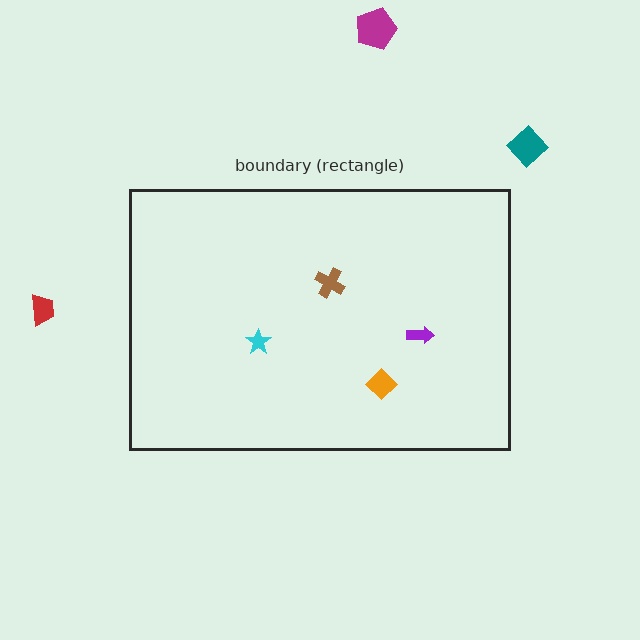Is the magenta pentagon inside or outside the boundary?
Outside.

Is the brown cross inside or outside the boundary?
Inside.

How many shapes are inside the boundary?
4 inside, 3 outside.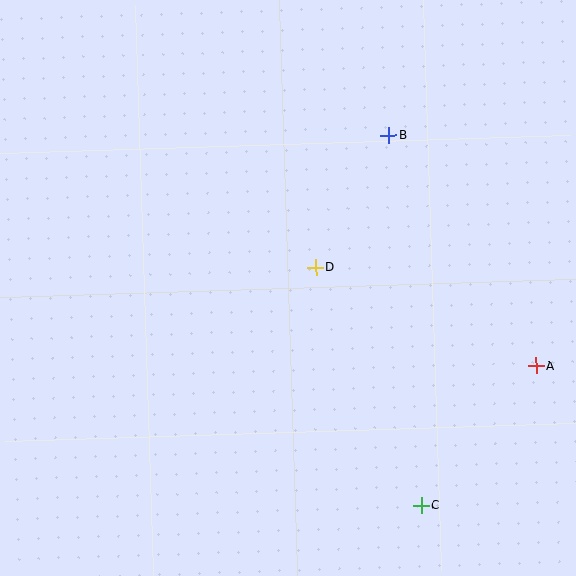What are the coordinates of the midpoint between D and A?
The midpoint between D and A is at (426, 317).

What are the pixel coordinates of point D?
Point D is at (316, 268).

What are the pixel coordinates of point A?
Point A is at (536, 366).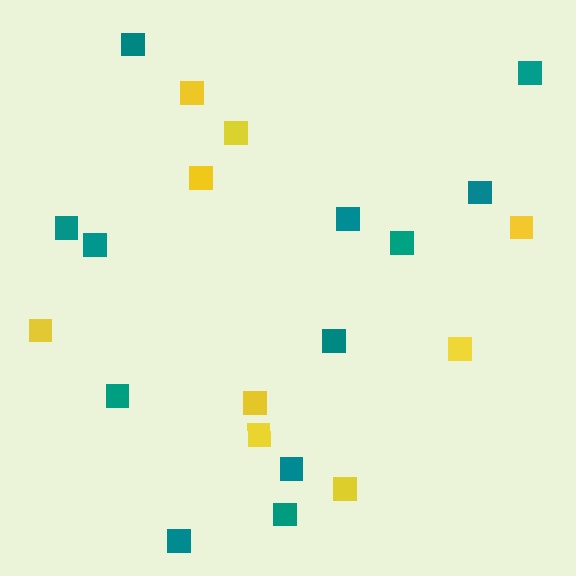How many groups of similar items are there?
There are 2 groups: one group of yellow squares (9) and one group of teal squares (12).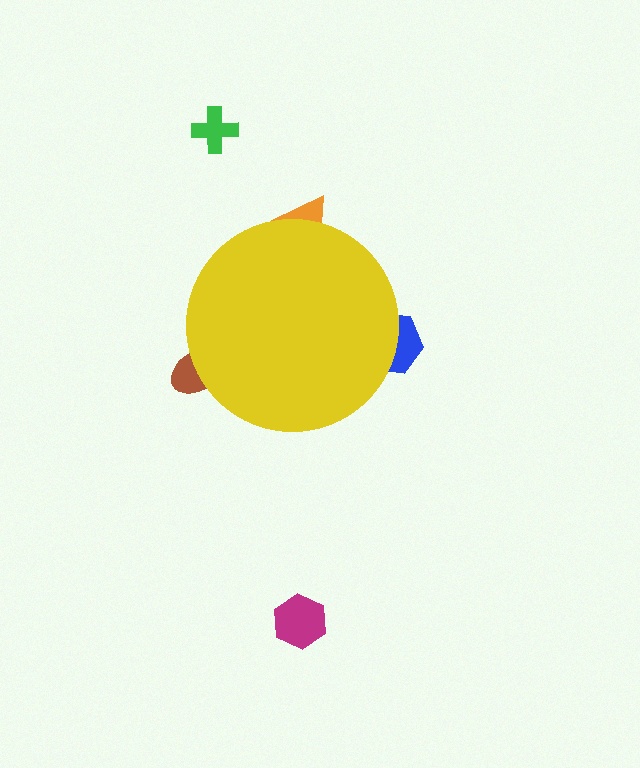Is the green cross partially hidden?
No, the green cross is fully visible.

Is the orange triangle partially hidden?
Yes, the orange triangle is partially hidden behind the yellow circle.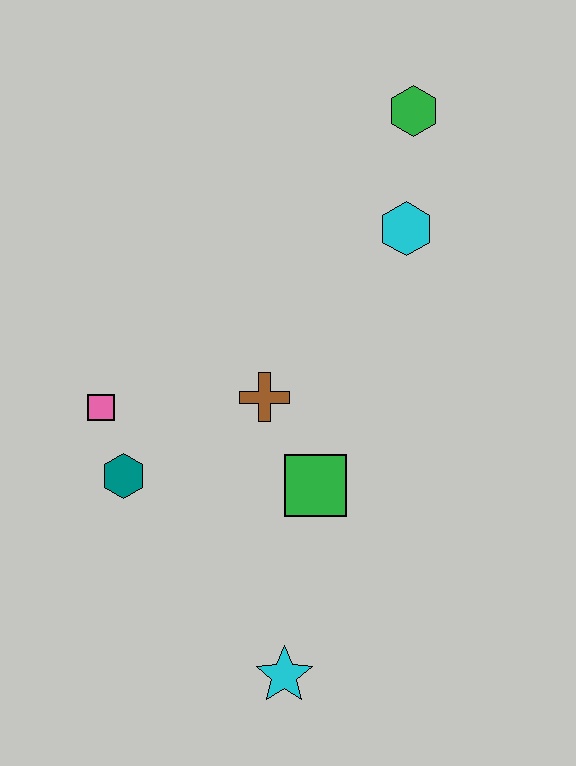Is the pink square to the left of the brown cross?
Yes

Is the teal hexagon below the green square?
No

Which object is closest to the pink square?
The teal hexagon is closest to the pink square.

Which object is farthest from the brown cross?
The green hexagon is farthest from the brown cross.